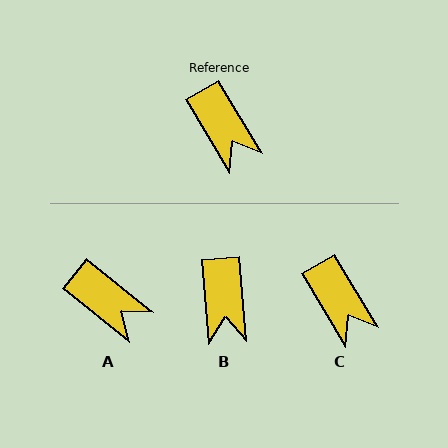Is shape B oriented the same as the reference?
No, it is off by about 27 degrees.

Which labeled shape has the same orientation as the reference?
C.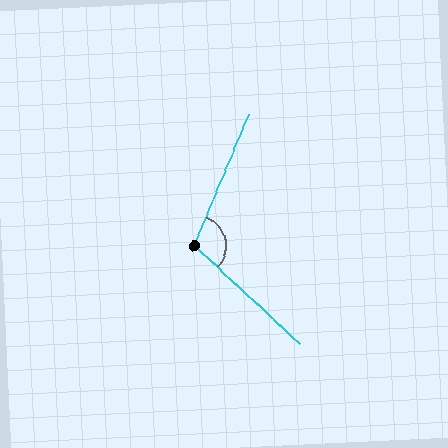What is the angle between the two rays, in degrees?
Approximately 110 degrees.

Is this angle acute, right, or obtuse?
It is obtuse.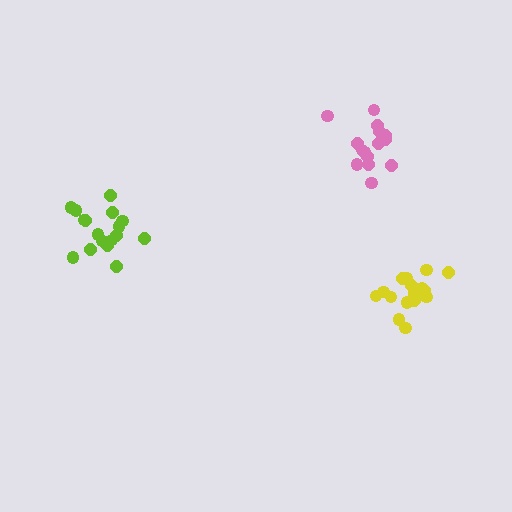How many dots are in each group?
Group 1: 17 dots, Group 2: 15 dots, Group 3: 16 dots (48 total).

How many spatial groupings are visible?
There are 3 spatial groupings.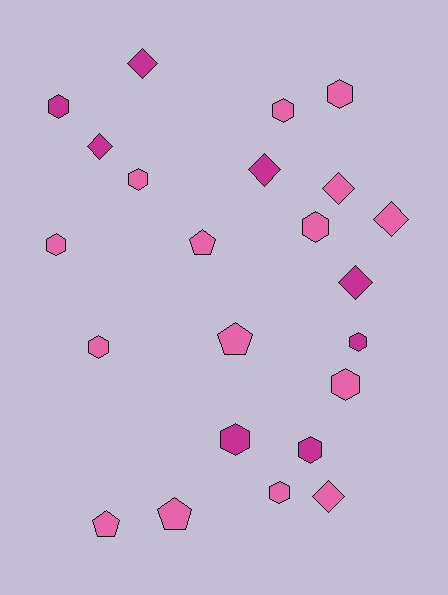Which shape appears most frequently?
Hexagon, with 12 objects.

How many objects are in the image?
There are 23 objects.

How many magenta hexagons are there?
There are 4 magenta hexagons.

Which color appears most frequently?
Pink, with 15 objects.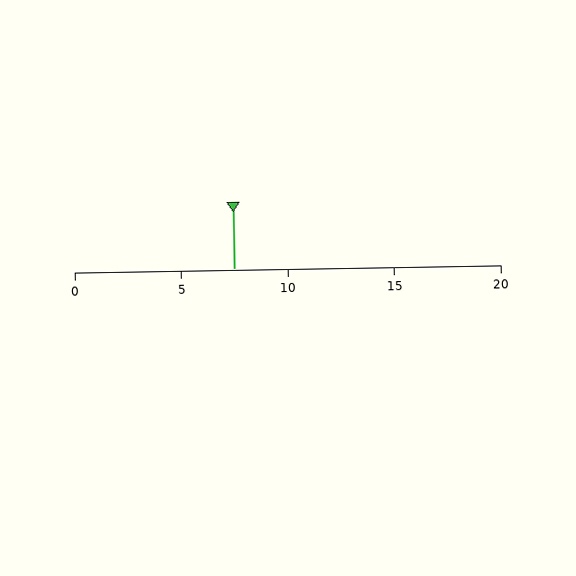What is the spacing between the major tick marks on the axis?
The major ticks are spaced 5 apart.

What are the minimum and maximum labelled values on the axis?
The axis runs from 0 to 20.